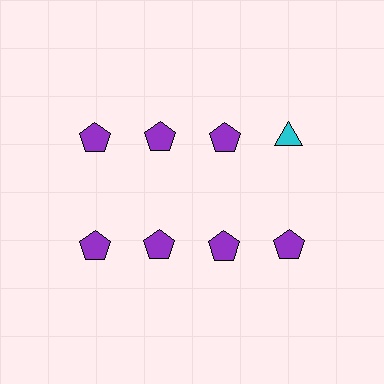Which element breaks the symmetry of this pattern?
The cyan triangle in the top row, second from right column breaks the symmetry. All other shapes are purple pentagons.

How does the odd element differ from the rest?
It differs in both color (cyan instead of purple) and shape (triangle instead of pentagon).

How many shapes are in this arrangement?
There are 8 shapes arranged in a grid pattern.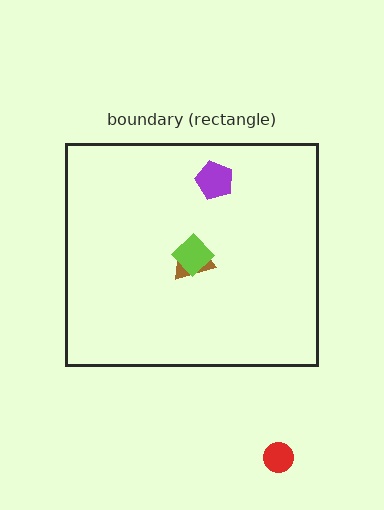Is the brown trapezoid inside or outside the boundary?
Inside.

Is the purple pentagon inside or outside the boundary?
Inside.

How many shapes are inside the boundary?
3 inside, 1 outside.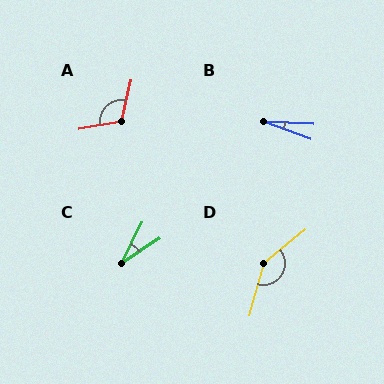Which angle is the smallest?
B, at approximately 18 degrees.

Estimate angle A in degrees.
Approximately 113 degrees.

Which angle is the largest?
D, at approximately 144 degrees.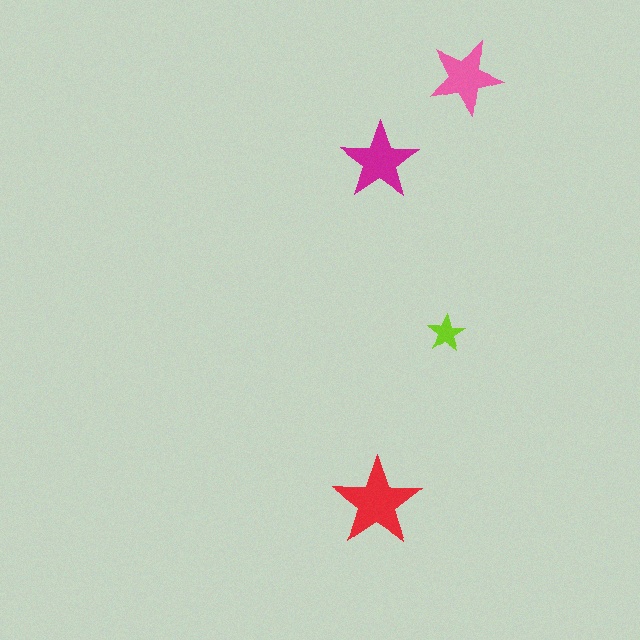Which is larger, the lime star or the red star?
The red one.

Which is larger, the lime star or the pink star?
The pink one.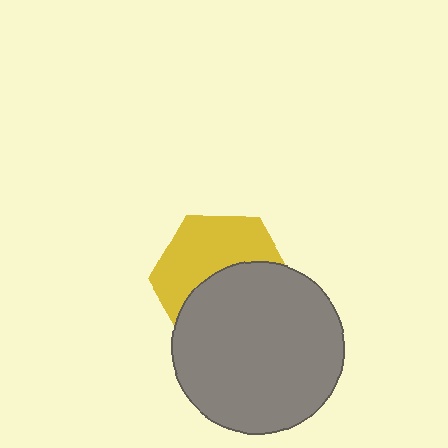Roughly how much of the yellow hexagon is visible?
About half of it is visible (roughly 49%).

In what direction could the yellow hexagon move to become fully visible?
The yellow hexagon could move up. That would shift it out from behind the gray circle entirely.